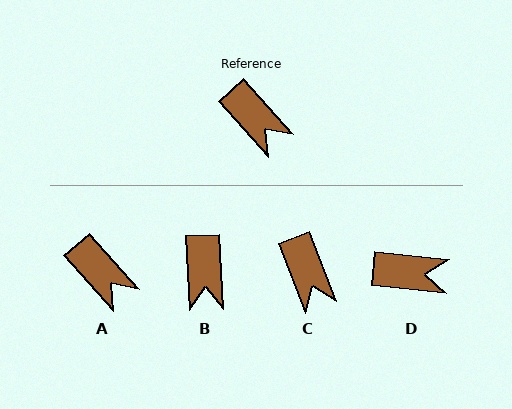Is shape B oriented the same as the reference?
No, it is off by about 39 degrees.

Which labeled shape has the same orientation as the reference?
A.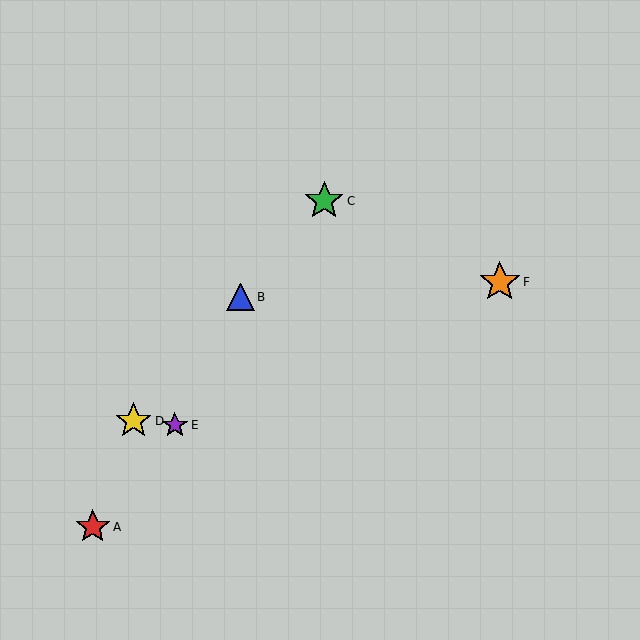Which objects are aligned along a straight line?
Objects B, C, D are aligned along a straight line.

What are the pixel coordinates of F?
Object F is at (500, 282).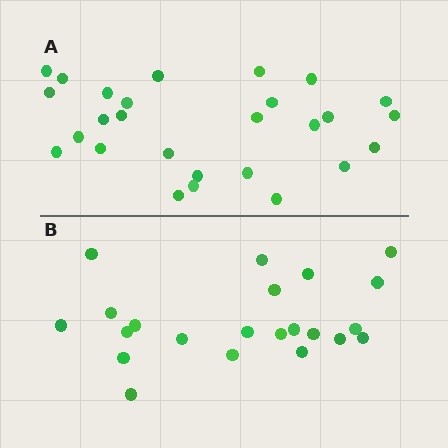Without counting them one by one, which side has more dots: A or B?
Region A (the top region) has more dots.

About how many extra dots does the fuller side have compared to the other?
Region A has about 5 more dots than region B.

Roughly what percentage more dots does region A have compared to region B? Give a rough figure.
About 25% more.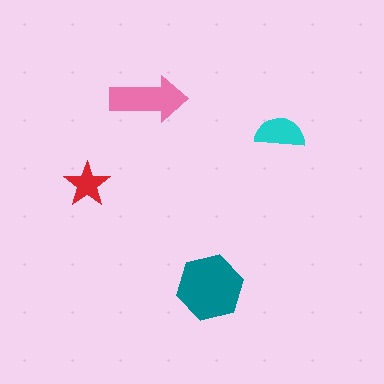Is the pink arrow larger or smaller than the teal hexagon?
Smaller.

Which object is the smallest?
The red star.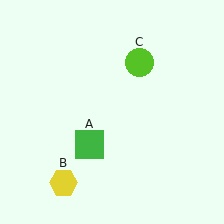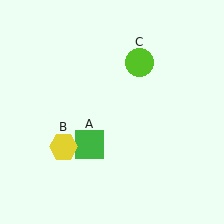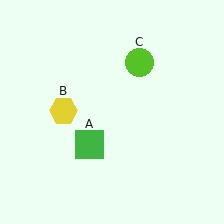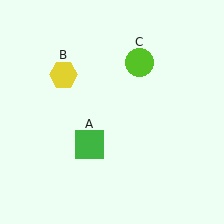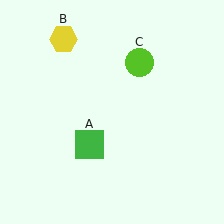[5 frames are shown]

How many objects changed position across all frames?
1 object changed position: yellow hexagon (object B).